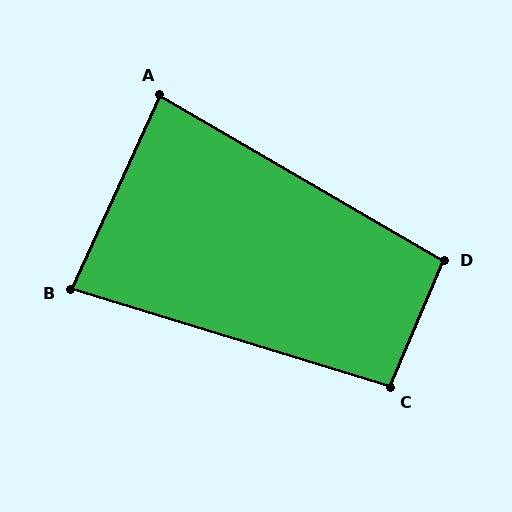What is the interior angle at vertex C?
Approximately 96 degrees (obtuse).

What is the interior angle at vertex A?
Approximately 84 degrees (acute).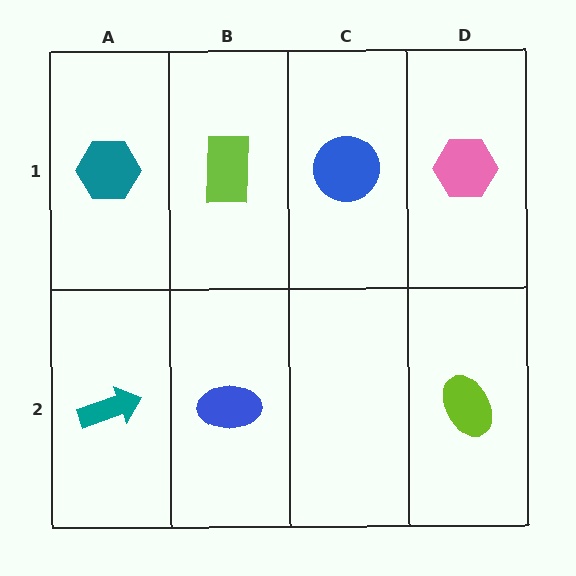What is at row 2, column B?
A blue ellipse.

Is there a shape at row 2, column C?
No, that cell is empty.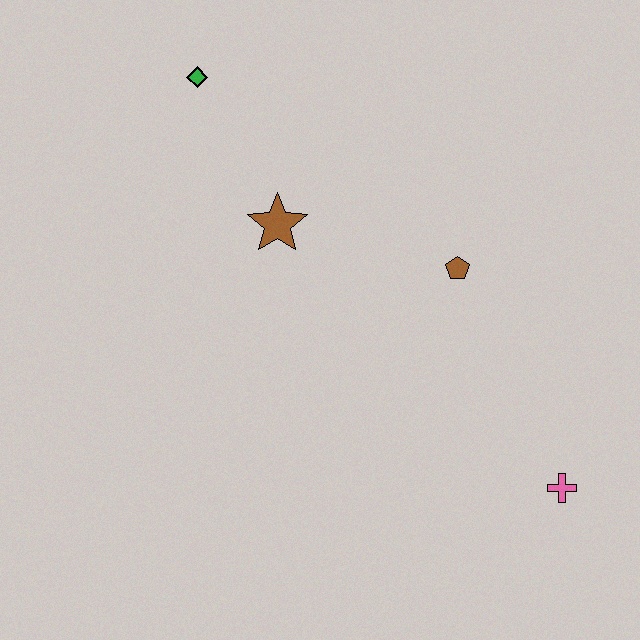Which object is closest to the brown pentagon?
The brown star is closest to the brown pentagon.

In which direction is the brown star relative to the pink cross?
The brown star is to the left of the pink cross.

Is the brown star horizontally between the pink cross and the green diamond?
Yes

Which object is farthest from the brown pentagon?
The green diamond is farthest from the brown pentagon.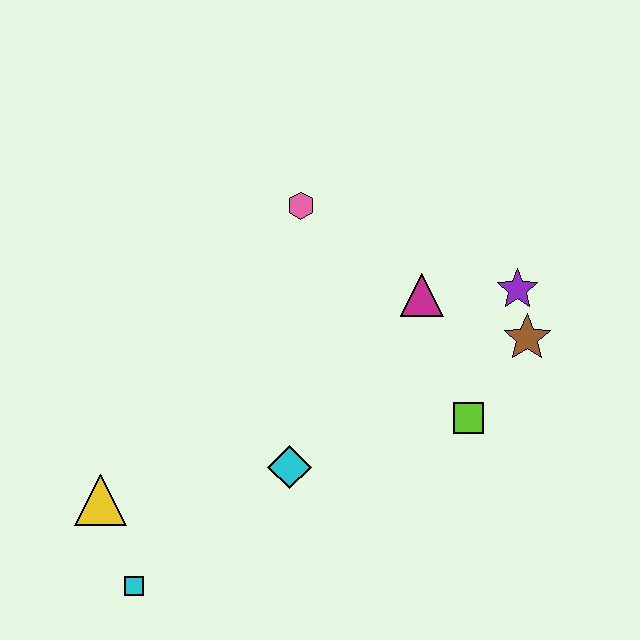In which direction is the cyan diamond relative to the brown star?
The cyan diamond is to the left of the brown star.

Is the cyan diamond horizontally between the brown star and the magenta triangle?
No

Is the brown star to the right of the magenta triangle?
Yes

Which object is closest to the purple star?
The brown star is closest to the purple star.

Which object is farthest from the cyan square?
The purple star is farthest from the cyan square.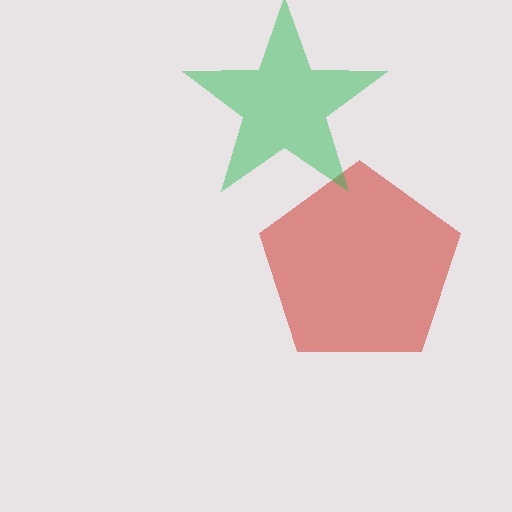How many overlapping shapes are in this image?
There are 2 overlapping shapes in the image.